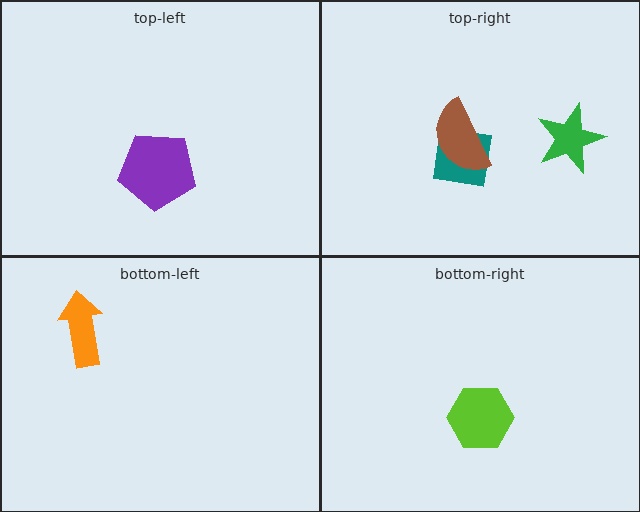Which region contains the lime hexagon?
The bottom-right region.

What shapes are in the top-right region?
The teal square, the brown semicircle, the green star.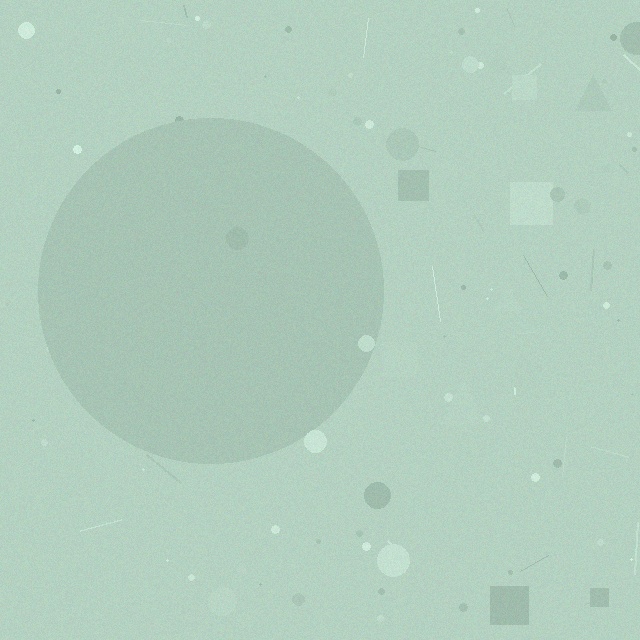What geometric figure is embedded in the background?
A circle is embedded in the background.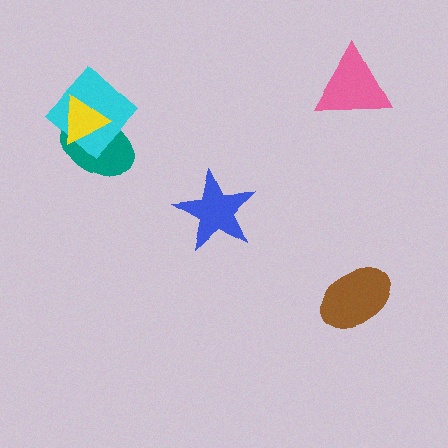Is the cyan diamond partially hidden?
Yes, it is partially covered by another shape.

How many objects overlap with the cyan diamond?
2 objects overlap with the cyan diamond.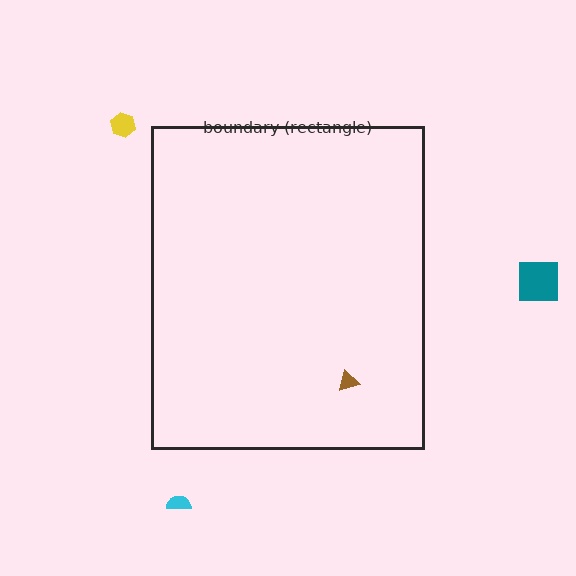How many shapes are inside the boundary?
1 inside, 3 outside.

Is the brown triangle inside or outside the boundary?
Inside.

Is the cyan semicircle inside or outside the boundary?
Outside.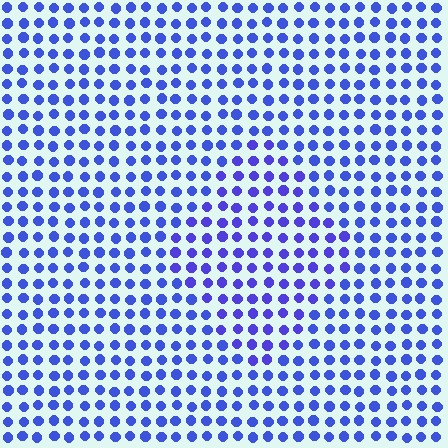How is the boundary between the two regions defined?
The boundary is defined purely by a slight shift in hue (about 16 degrees). Spacing, size, and orientation are identical on both sides.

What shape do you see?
I see a diamond.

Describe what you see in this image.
The image is filled with small blue elements in a uniform arrangement. A diamond-shaped region is visible where the elements are tinted to a slightly different hue, forming a subtle color boundary.